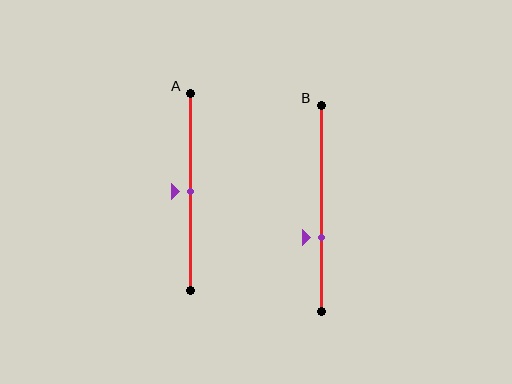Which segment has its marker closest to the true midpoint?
Segment A has its marker closest to the true midpoint.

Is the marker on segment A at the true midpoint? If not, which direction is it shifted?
Yes, the marker on segment A is at the true midpoint.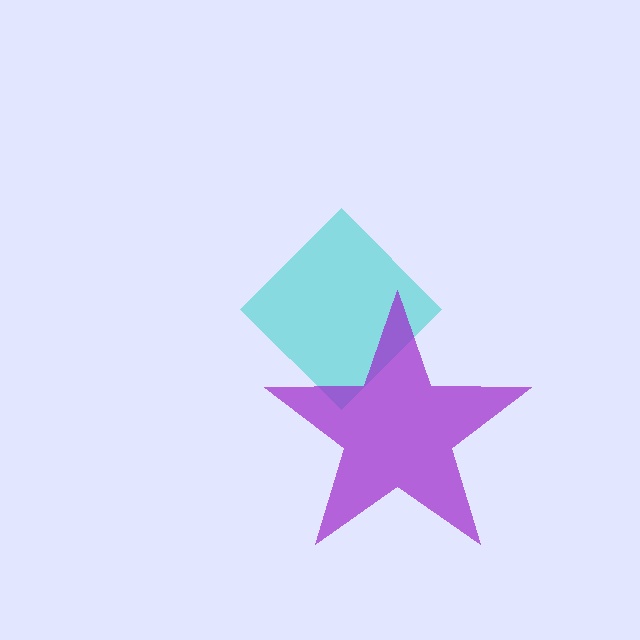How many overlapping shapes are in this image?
There are 2 overlapping shapes in the image.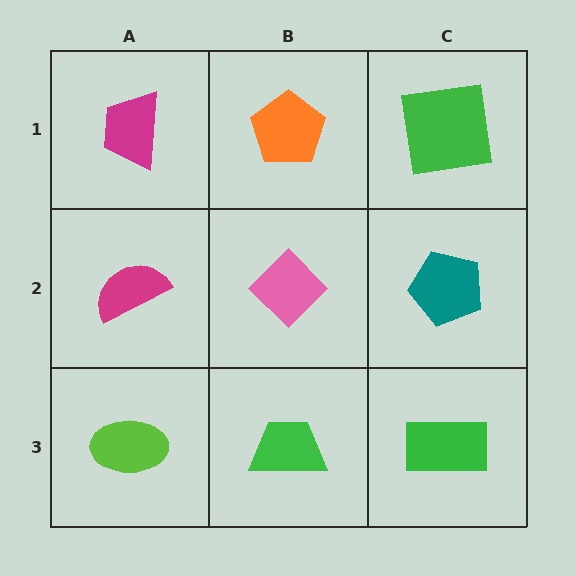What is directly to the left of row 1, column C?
An orange pentagon.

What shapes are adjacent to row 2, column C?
A green square (row 1, column C), a green rectangle (row 3, column C), a pink diamond (row 2, column B).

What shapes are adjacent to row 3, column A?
A magenta semicircle (row 2, column A), a green trapezoid (row 3, column B).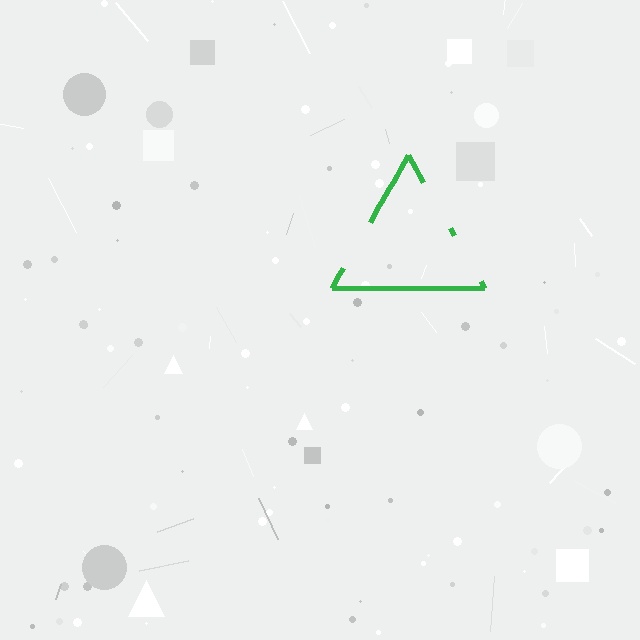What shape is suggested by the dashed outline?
The dashed outline suggests a triangle.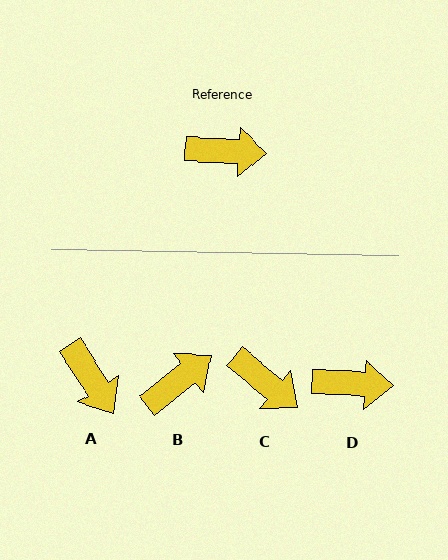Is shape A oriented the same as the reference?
No, it is off by about 54 degrees.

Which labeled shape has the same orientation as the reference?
D.